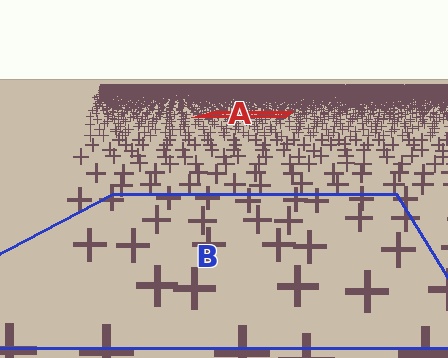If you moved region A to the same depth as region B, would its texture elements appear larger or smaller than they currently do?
They would appear larger. At a closer depth, the same texture elements are projected at a bigger on-screen size.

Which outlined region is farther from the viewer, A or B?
Region A is farther from the viewer — the texture elements inside it appear smaller and more densely packed.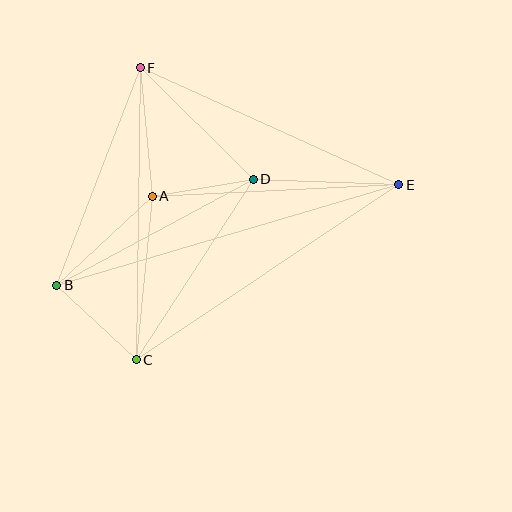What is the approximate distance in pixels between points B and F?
The distance between B and F is approximately 233 pixels.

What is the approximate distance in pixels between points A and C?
The distance between A and C is approximately 164 pixels.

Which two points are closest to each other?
Points A and D are closest to each other.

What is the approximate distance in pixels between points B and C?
The distance between B and C is approximately 109 pixels.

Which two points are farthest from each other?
Points B and E are farthest from each other.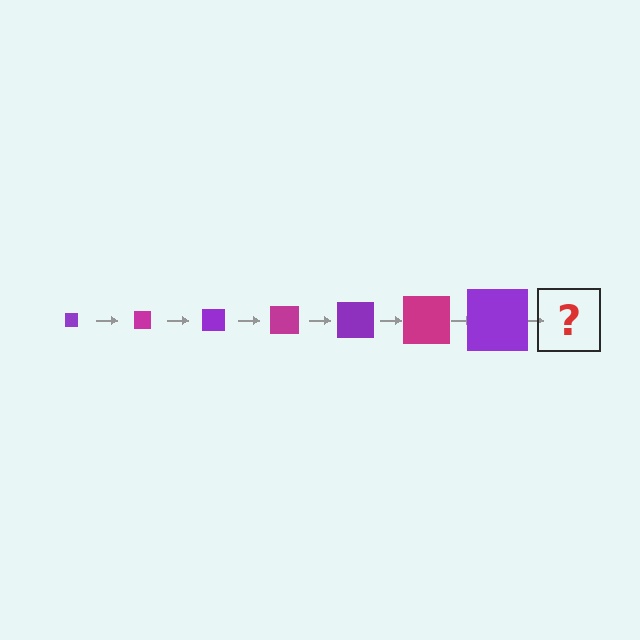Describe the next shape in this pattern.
It should be a magenta square, larger than the previous one.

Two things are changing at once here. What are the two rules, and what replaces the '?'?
The two rules are that the square grows larger each step and the color cycles through purple and magenta. The '?' should be a magenta square, larger than the previous one.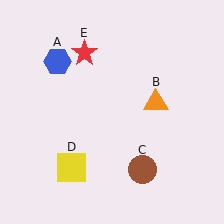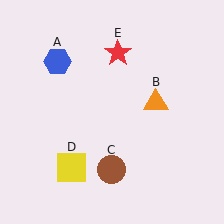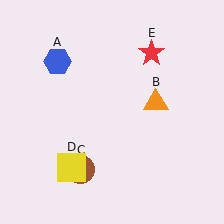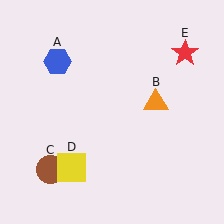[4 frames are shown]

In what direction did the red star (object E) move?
The red star (object E) moved right.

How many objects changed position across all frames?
2 objects changed position: brown circle (object C), red star (object E).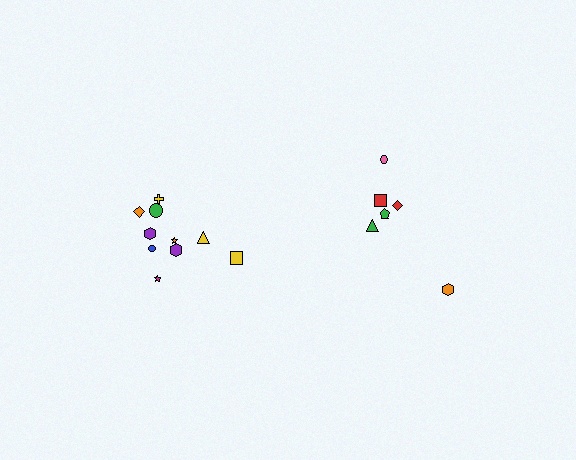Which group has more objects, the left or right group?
The left group.